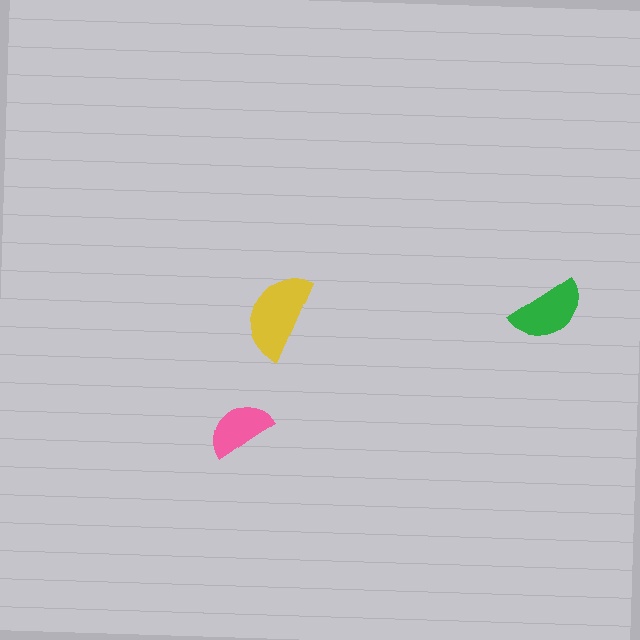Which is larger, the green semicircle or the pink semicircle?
The green one.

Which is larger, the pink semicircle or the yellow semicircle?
The yellow one.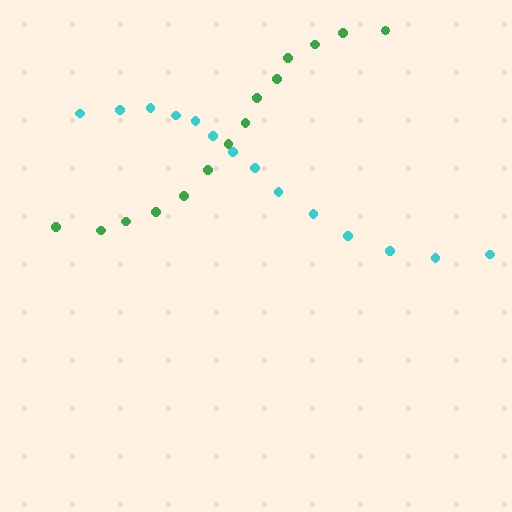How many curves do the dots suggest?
There are 2 distinct paths.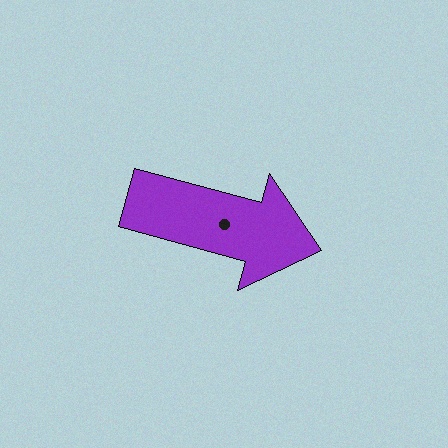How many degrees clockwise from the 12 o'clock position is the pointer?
Approximately 105 degrees.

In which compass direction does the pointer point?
East.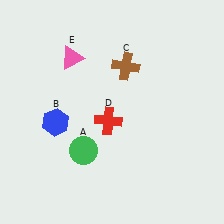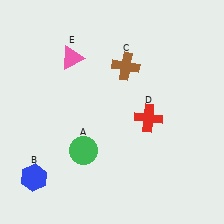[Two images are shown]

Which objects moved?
The objects that moved are: the blue hexagon (B), the red cross (D).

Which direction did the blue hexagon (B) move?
The blue hexagon (B) moved down.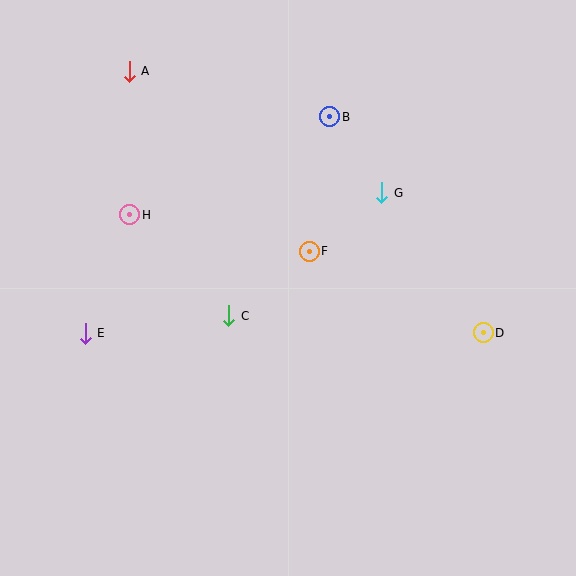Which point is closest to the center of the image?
Point F at (309, 251) is closest to the center.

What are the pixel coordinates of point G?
Point G is at (382, 193).